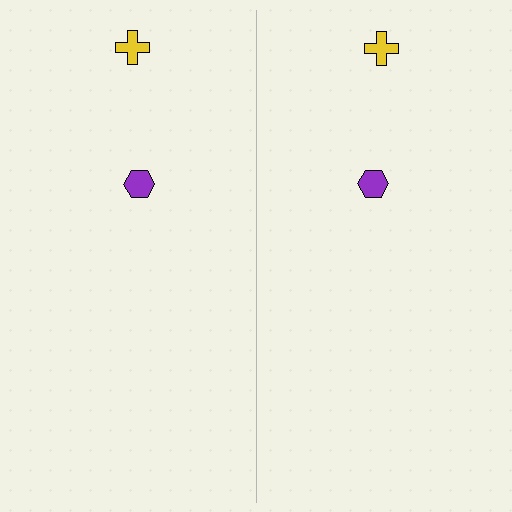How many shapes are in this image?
There are 4 shapes in this image.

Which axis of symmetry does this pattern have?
The pattern has a vertical axis of symmetry running through the center of the image.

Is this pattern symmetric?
Yes, this pattern has bilateral (reflection) symmetry.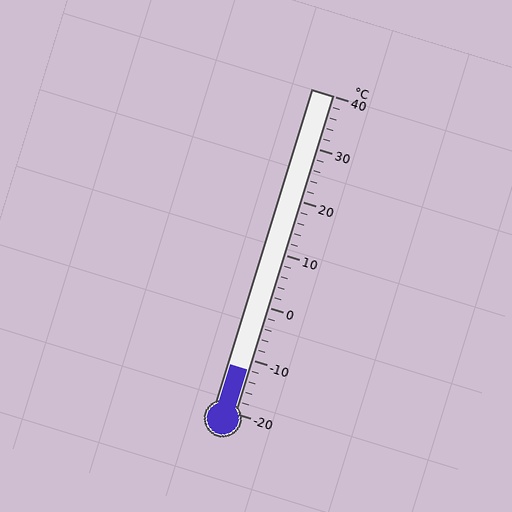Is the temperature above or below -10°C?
The temperature is below -10°C.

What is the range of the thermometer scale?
The thermometer scale ranges from -20°C to 40°C.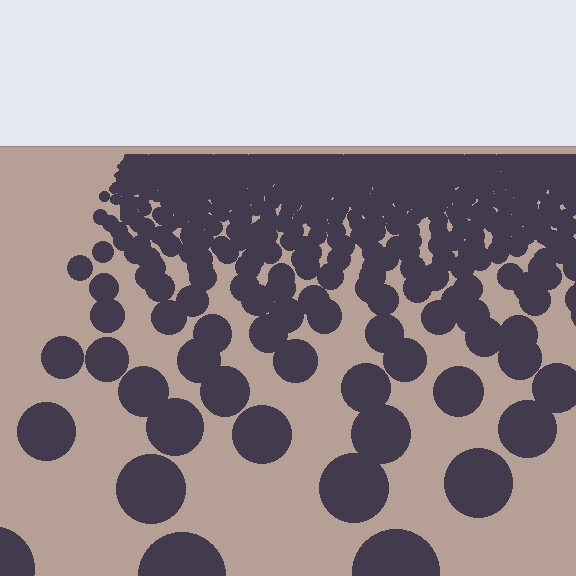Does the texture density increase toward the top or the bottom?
Density increases toward the top.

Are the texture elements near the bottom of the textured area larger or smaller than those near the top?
Larger. Near the bottom, elements are closer to the viewer and appear at a bigger on-screen size.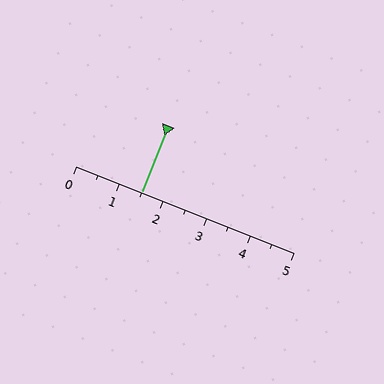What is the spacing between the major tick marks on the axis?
The major ticks are spaced 1 apart.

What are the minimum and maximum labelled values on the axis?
The axis runs from 0 to 5.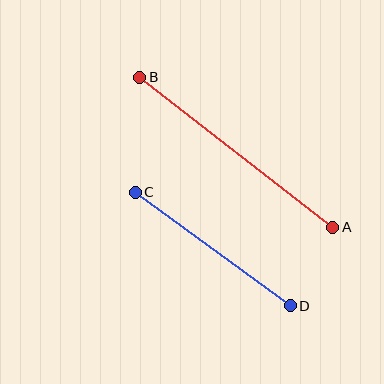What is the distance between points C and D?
The distance is approximately 192 pixels.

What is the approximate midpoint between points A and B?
The midpoint is at approximately (236, 152) pixels.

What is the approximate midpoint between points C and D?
The midpoint is at approximately (213, 249) pixels.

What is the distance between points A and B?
The distance is approximately 244 pixels.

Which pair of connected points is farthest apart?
Points A and B are farthest apart.